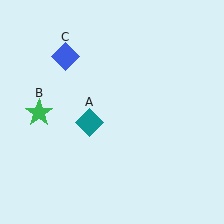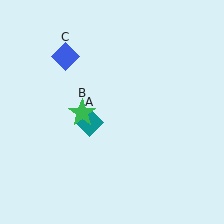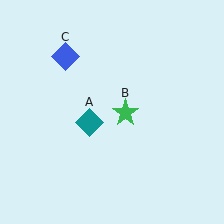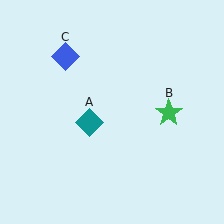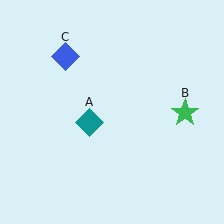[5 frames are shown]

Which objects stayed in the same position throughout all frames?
Teal diamond (object A) and blue diamond (object C) remained stationary.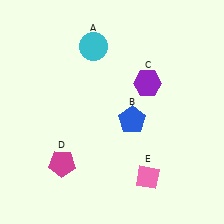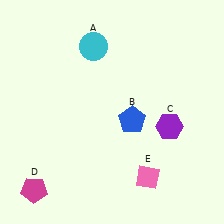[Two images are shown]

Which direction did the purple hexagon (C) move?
The purple hexagon (C) moved down.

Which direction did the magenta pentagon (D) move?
The magenta pentagon (D) moved left.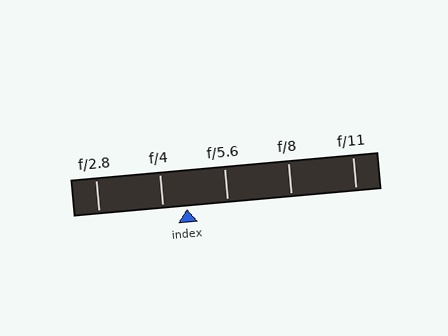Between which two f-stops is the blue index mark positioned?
The index mark is between f/4 and f/5.6.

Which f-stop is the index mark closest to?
The index mark is closest to f/4.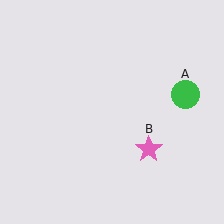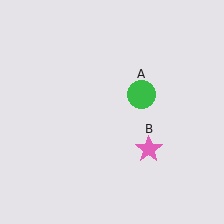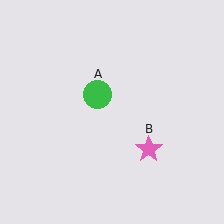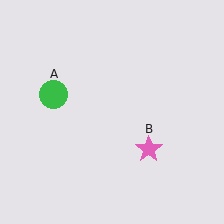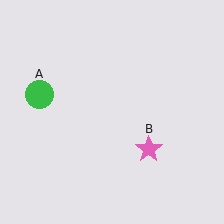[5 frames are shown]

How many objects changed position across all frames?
1 object changed position: green circle (object A).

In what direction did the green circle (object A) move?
The green circle (object A) moved left.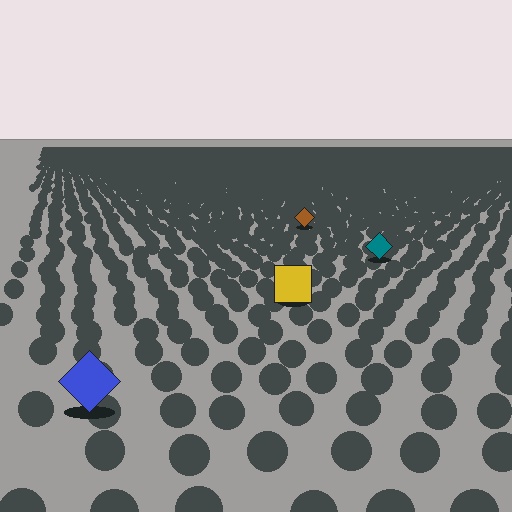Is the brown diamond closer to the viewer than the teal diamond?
No. The teal diamond is closer — you can tell from the texture gradient: the ground texture is coarser near it.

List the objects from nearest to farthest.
From nearest to farthest: the blue diamond, the yellow square, the teal diamond, the brown diamond.